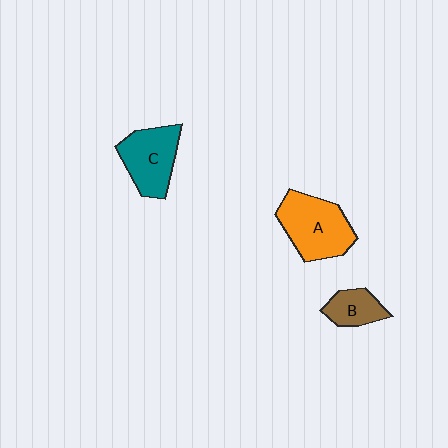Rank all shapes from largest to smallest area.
From largest to smallest: A (orange), C (teal), B (brown).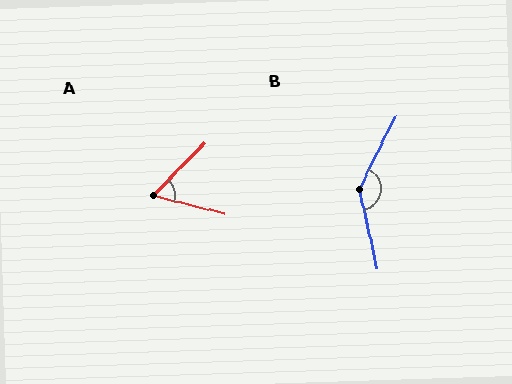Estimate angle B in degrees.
Approximately 141 degrees.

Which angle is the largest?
B, at approximately 141 degrees.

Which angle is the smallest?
A, at approximately 61 degrees.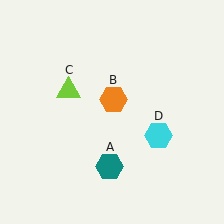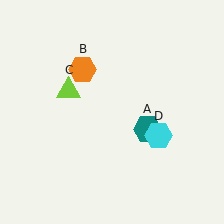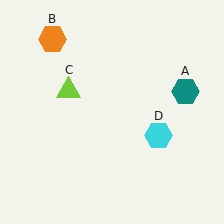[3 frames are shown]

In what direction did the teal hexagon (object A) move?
The teal hexagon (object A) moved up and to the right.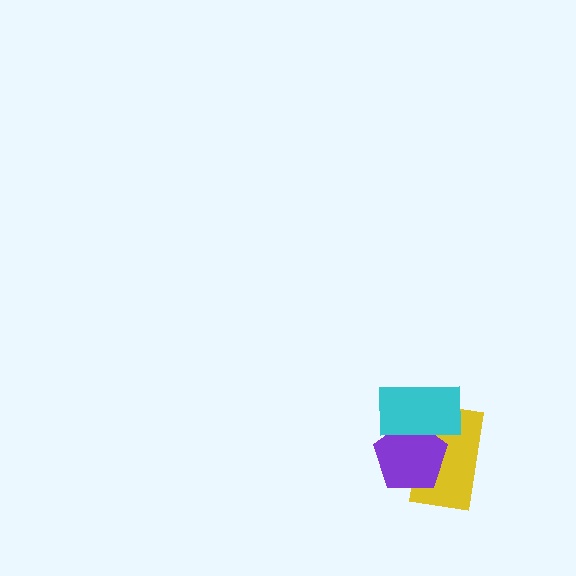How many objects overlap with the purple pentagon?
2 objects overlap with the purple pentagon.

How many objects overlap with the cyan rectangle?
2 objects overlap with the cyan rectangle.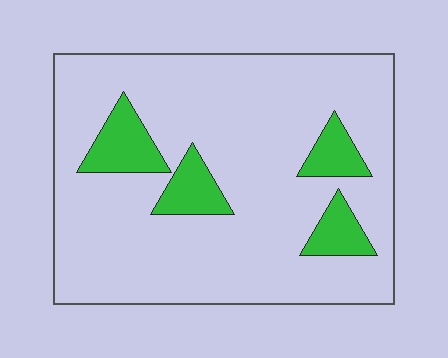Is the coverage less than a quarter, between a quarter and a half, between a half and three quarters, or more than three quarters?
Less than a quarter.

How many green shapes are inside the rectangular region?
4.